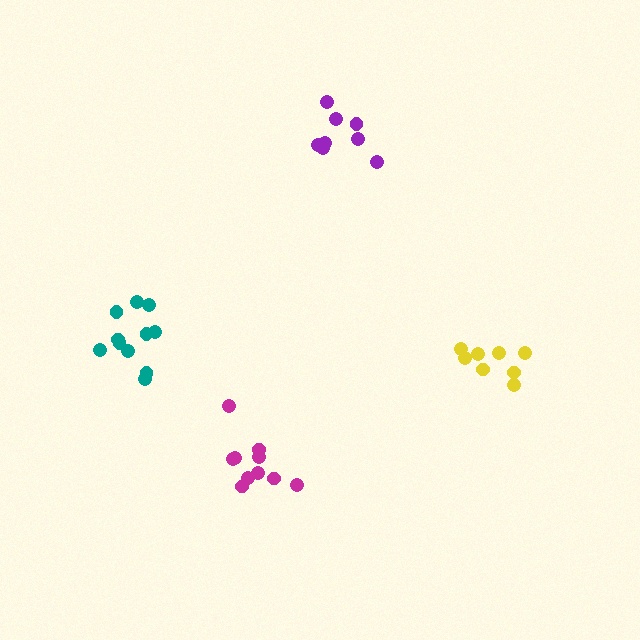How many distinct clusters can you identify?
There are 4 distinct clusters.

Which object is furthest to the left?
The teal cluster is leftmost.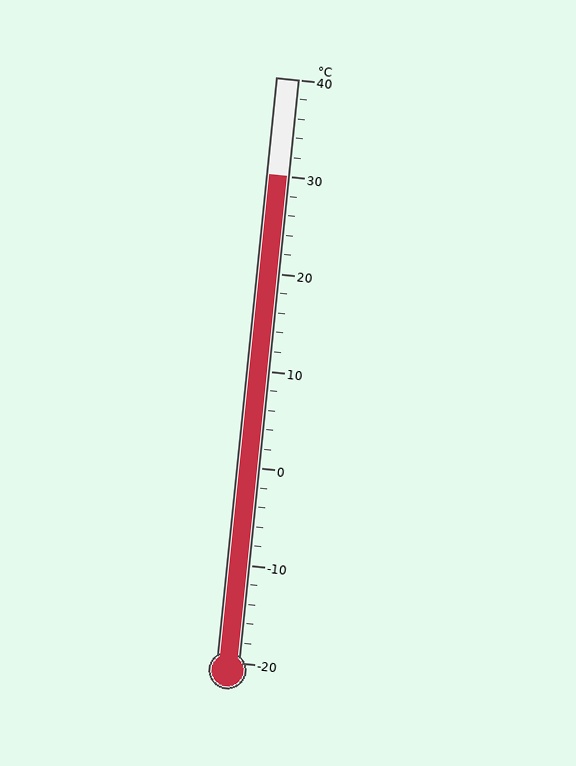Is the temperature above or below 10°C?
The temperature is above 10°C.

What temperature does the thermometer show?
The thermometer shows approximately 30°C.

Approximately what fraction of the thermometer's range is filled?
The thermometer is filled to approximately 85% of its range.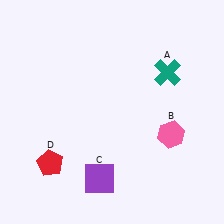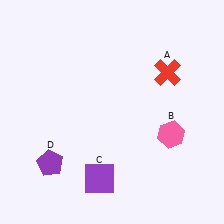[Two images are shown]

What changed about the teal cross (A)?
In Image 1, A is teal. In Image 2, it changed to red.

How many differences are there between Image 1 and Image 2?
There are 2 differences between the two images.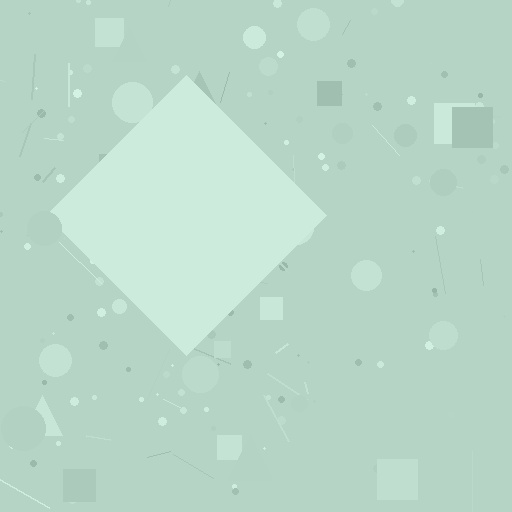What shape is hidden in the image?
A diamond is hidden in the image.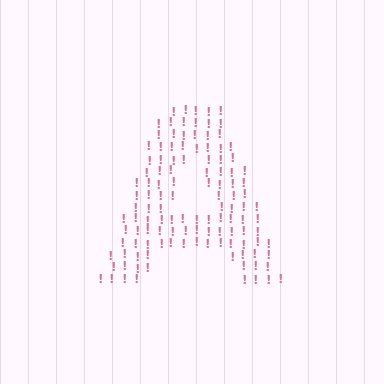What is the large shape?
The large shape is the letter A.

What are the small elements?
The small elements are exclamation marks.